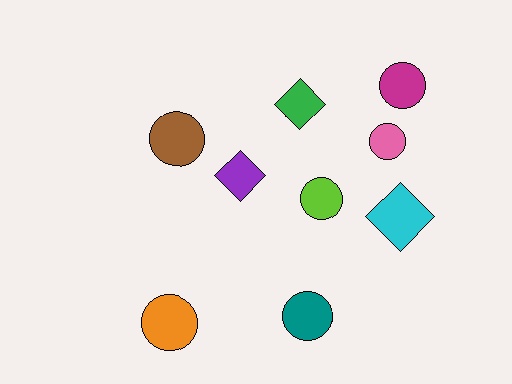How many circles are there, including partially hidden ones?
There are 6 circles.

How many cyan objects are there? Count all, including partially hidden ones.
There is 1 cyan object.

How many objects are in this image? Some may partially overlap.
There are 9 objects.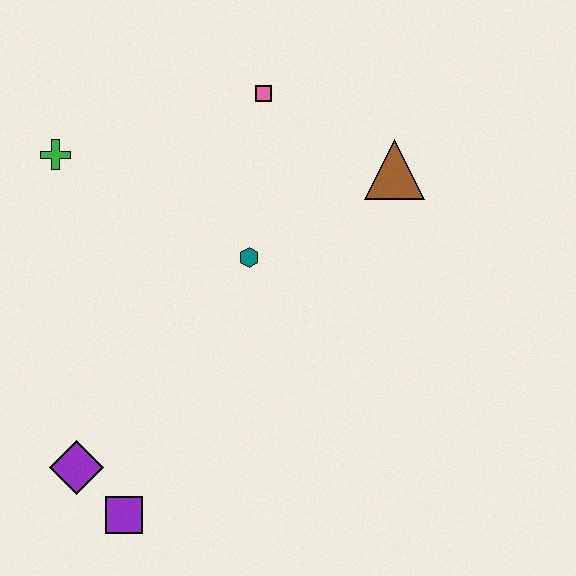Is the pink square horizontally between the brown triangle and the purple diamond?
Yes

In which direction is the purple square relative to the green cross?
The purple square is below the green cross.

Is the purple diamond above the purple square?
Yes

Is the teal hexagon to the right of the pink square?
No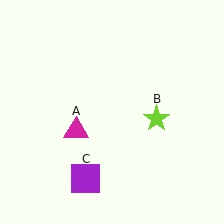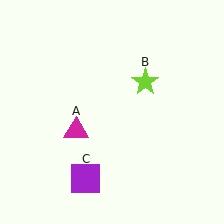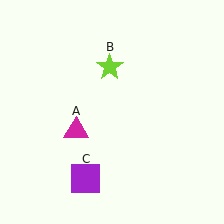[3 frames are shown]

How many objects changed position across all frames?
1 object changed position: lime star (object B).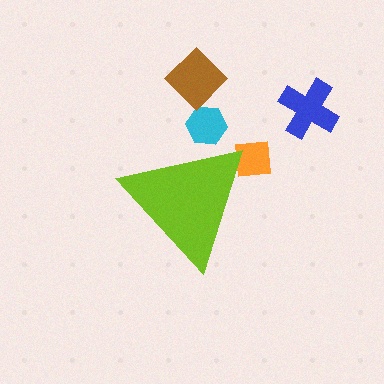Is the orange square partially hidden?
Yes, the orange square is partially hidden behind the lime triangle.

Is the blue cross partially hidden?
No, the blue cross is fully visible.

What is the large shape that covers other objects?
A lime triangle.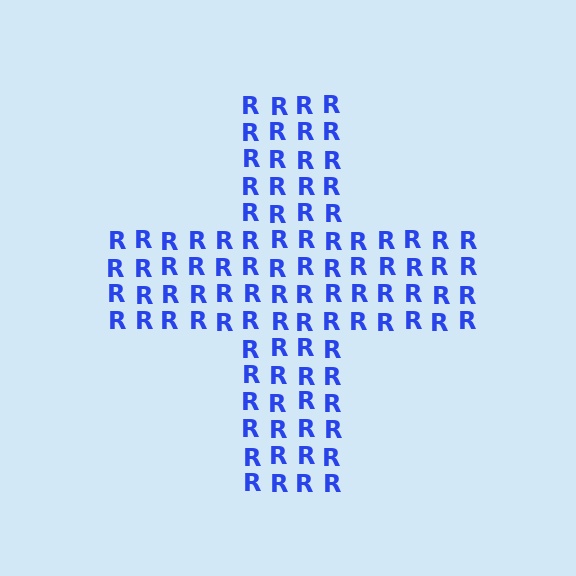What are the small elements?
The small elements are letter R's.